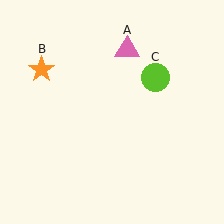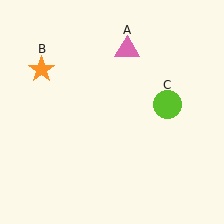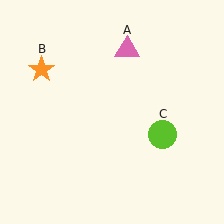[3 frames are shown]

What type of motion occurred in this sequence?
The lime circle (object C) rotated clockwise around the center of the scene.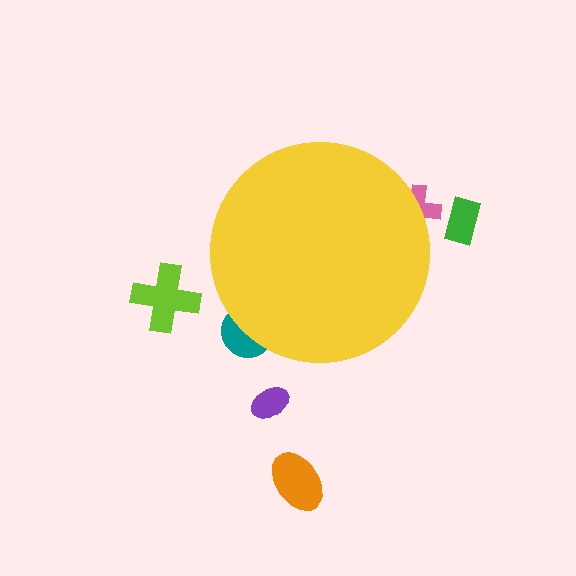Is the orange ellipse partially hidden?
No, the orange ellipse is fully visible.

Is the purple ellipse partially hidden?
No, the purple ellipse is fully visible.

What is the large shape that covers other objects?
A yellow circle.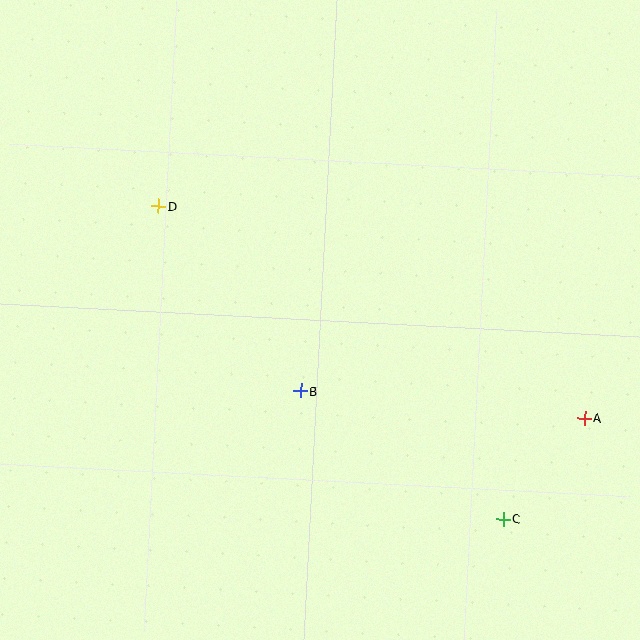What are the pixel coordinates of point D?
Point D is at (158, 206).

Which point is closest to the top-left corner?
Point D is closest to the top-left corner.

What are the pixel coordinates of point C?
Point C is at (503, 519).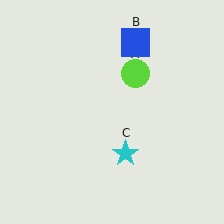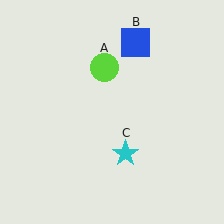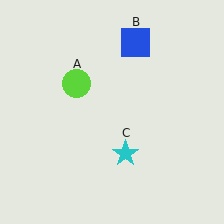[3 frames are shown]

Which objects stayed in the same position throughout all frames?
Blue square (object B) and cyan star (object C) remained stationary.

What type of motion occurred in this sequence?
The lime circle (object A) rotated counterclockwise around the center of the scene.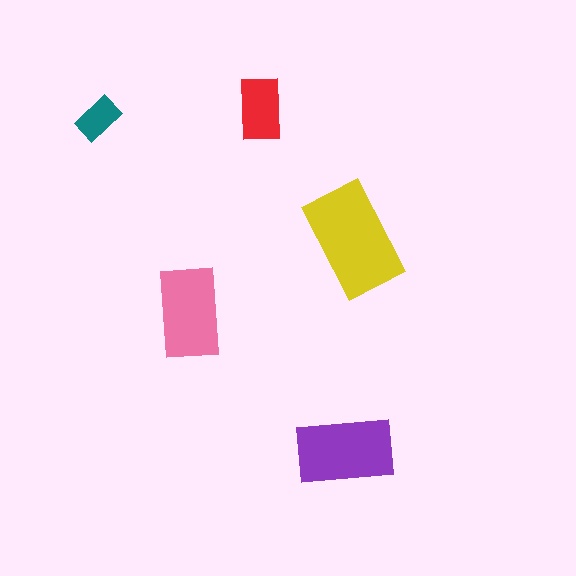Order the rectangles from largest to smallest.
the yellow one, the purple one, the pink one, the red one, the teal one.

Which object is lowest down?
The purple rectangle is bottommost.